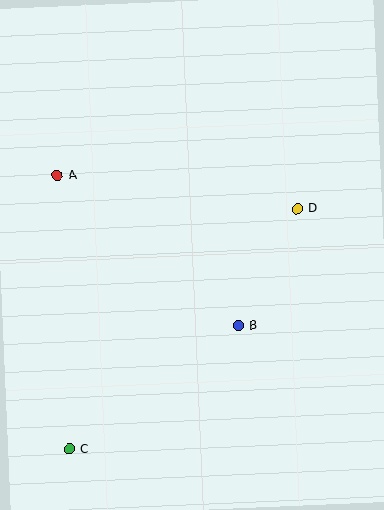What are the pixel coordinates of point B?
Point B is at (239, 326).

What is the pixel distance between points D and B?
The distance between D and B is 131 pixels.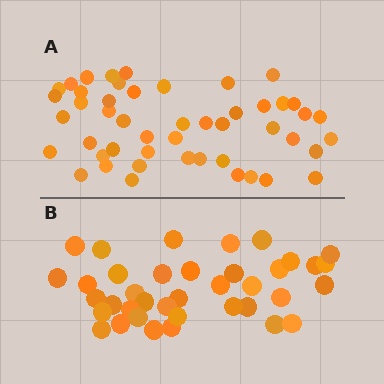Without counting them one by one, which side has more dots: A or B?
Region A (the top region) has more dots.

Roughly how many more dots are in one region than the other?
Region A has roughly 10 or so more dots than region B.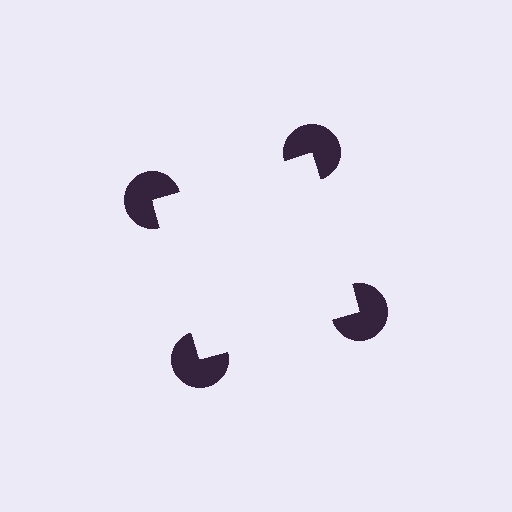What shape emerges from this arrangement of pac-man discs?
An illusory square — its edges are inferred from the aligned wedge cuts in the pac-man discs, not physically drawn.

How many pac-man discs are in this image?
There are 4 — one at each vertex of the illusory square.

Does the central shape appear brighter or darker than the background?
It typically appears slightly brighter than the background, even though no actual brightness change is drawn.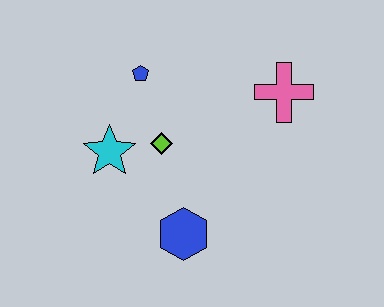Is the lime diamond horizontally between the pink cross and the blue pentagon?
Yes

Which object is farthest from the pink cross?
The cyan star is farthest from the pink cross.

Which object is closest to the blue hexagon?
The lime diamond is closest to the blue hexagon.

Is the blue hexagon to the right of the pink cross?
No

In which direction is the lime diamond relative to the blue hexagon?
The lime diamond is above the blue hexagon.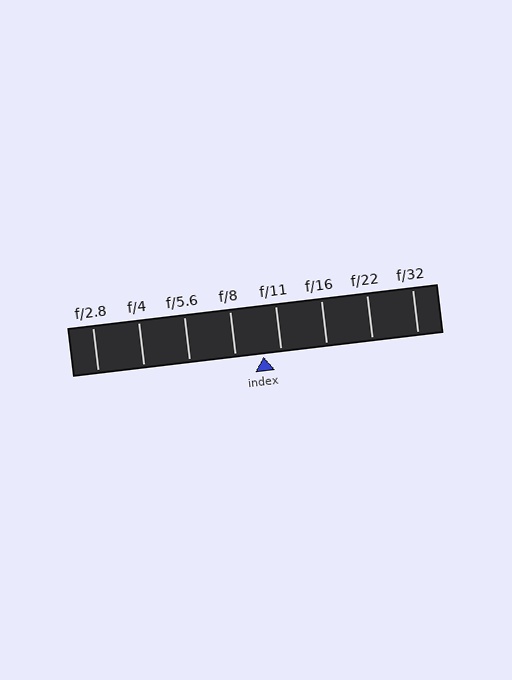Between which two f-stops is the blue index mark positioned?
The index mark is between f/8 and f/11.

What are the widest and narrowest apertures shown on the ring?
The widest aperture shown is f/2.8 and the narrowest is f/32.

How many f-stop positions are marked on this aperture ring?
There are 8 f-stop positions marked.